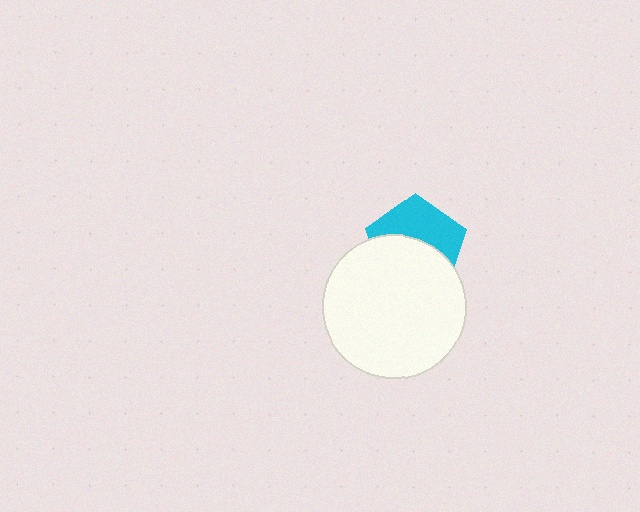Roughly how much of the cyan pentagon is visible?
About half of it is visible (roughly 46%).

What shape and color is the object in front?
The object in front is a white circle.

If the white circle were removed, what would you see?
You would see the complete cyan pentagon.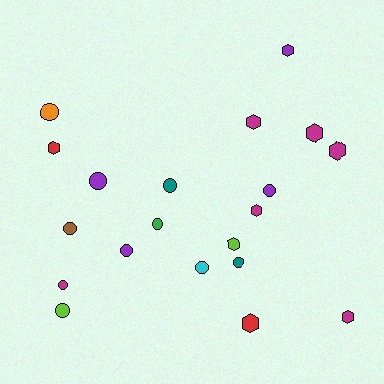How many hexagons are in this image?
There are 9 hexagons.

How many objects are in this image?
There are 20 objects.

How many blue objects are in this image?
There are no blue objects.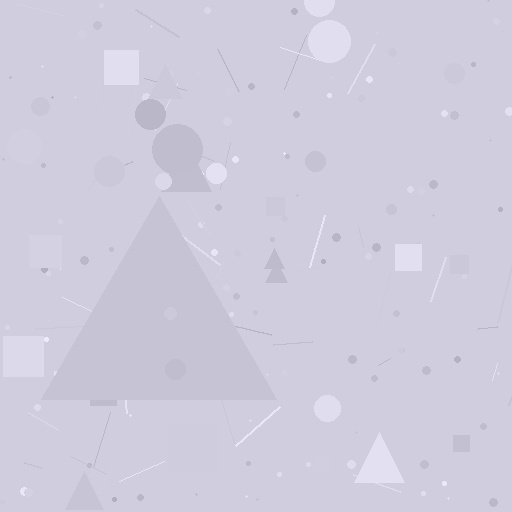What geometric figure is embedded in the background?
A triangle is embedded in the background.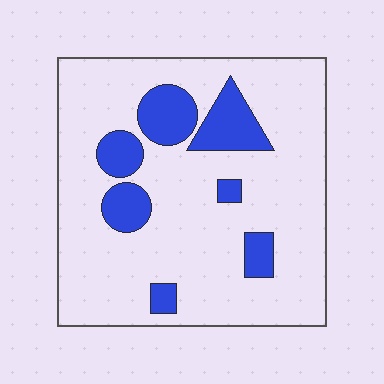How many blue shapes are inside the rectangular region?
7.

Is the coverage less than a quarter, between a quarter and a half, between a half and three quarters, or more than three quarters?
Less than a quarter.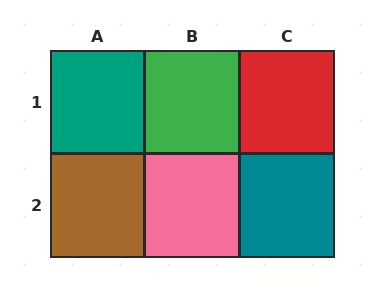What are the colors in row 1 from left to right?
Teal, green, red.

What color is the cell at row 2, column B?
Pink.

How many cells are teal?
2 cells are teal.